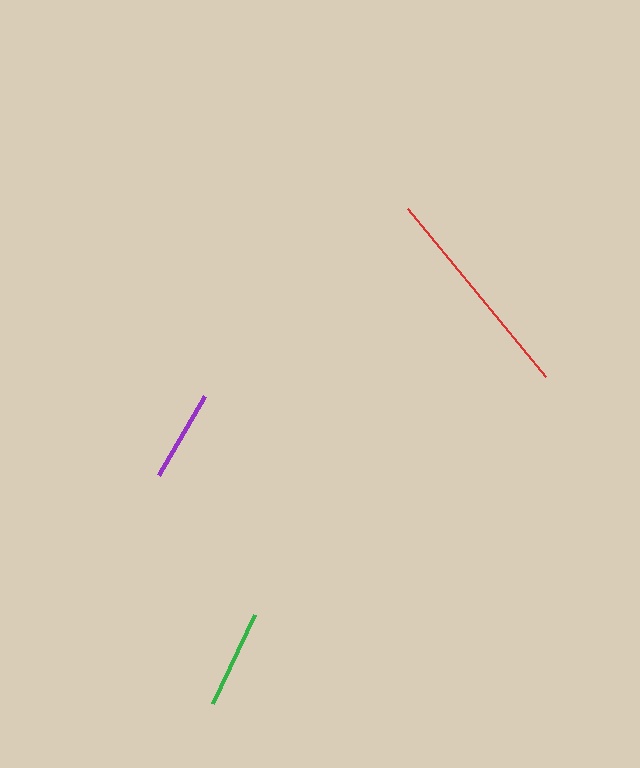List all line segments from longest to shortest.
From longest to shortest: red, green, purple.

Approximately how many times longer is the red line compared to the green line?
The red line is approximately 2.2 times the length of the green line.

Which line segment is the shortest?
The purple line is the shortest at approximately 92 pixels.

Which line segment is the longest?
The red line is the longest at approximately 218 pixels.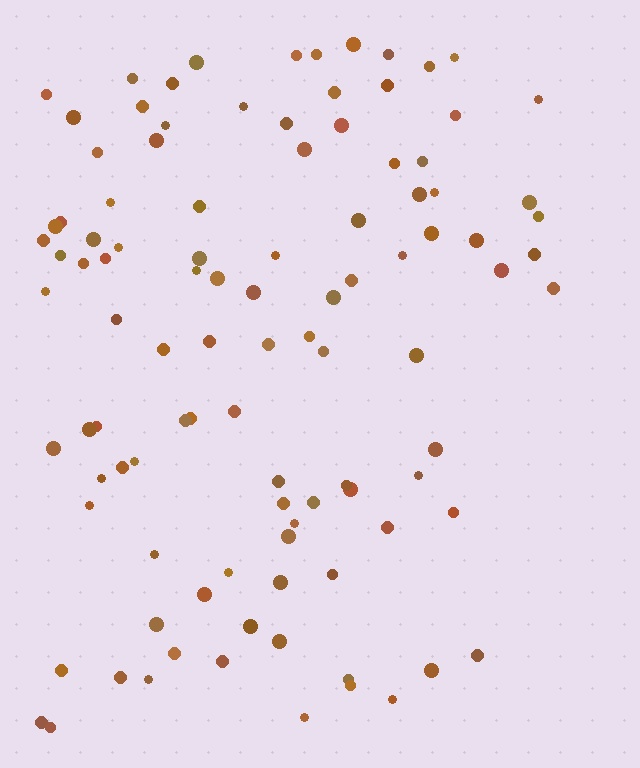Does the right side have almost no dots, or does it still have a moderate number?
Still a moderate number, just noticeably fewer than the left.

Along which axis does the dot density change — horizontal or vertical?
Horizontal.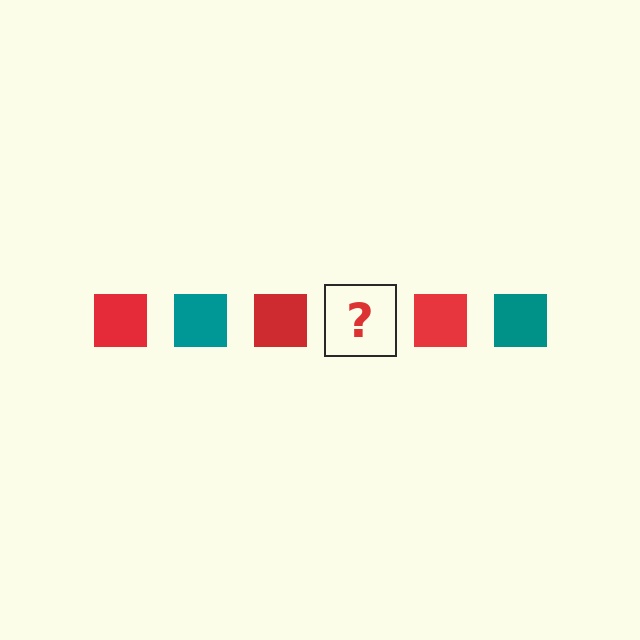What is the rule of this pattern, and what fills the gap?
The rule is that the pattern cycles through red, teal squares. The gap should be filled with a teal square.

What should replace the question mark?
The question mark should be replaced with a teal square.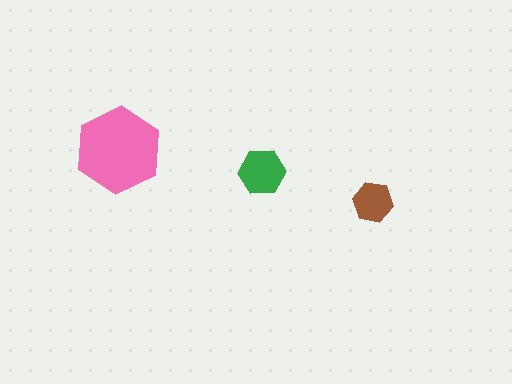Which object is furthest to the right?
The brown hexagon is rightmost.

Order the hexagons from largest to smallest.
the pink one, the green one, the brown one.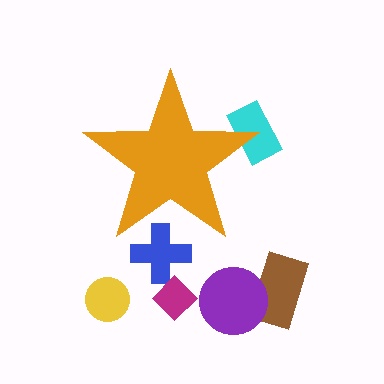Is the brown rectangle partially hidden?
No, the brown rectangle is fully visible.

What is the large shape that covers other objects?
An orange star.